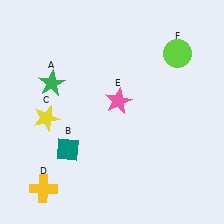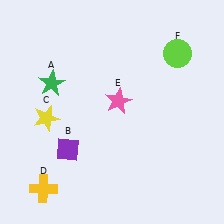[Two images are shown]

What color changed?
The diamond (B) changed from teal in Image 1 to purple in Image 2.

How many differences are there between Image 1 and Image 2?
There is 1 difference between the two images.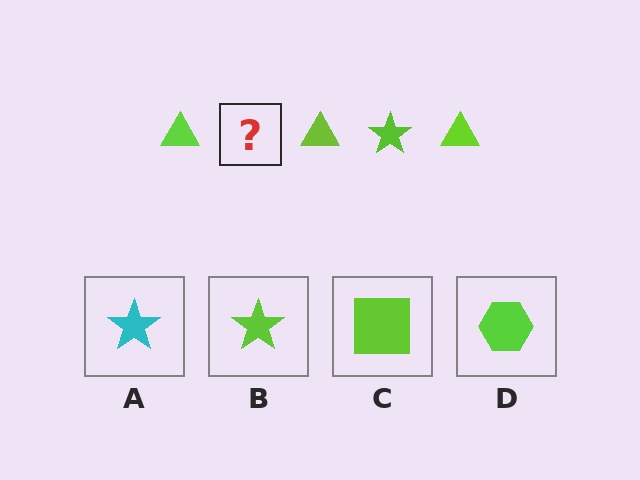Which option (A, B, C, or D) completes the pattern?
B.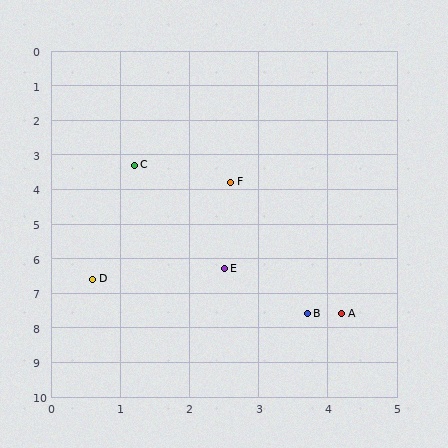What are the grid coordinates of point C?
Point C is at approximately (1.2, 3.3).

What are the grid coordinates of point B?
Point B is at approximately (3.7, 7.6).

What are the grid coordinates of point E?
Point E is at approximately (2.5, 6.3).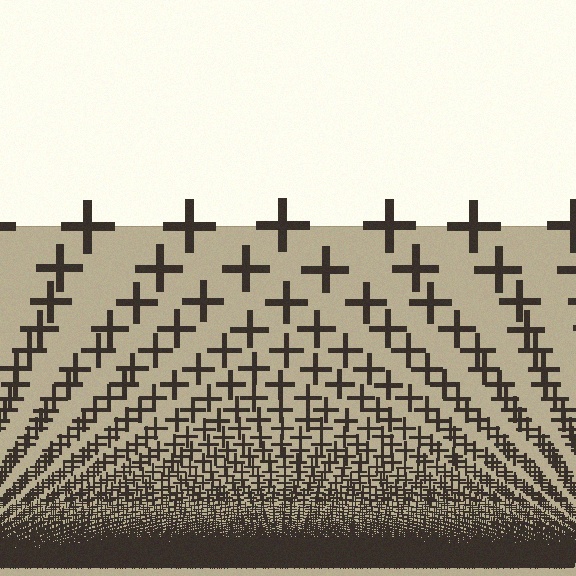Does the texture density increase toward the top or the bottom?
Density increases toward the bottom.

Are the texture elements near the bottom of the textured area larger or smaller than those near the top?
Smaller. The gradient is inverted — elements near the bottom are smaller and denser.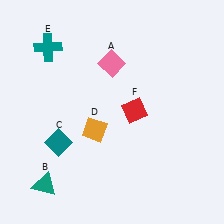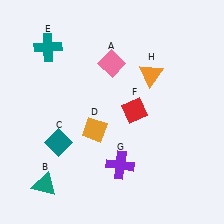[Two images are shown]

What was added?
A purple cross (G), an orange triangle (H) were added in Image 2.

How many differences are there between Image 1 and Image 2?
There are 2 differences between the two images.